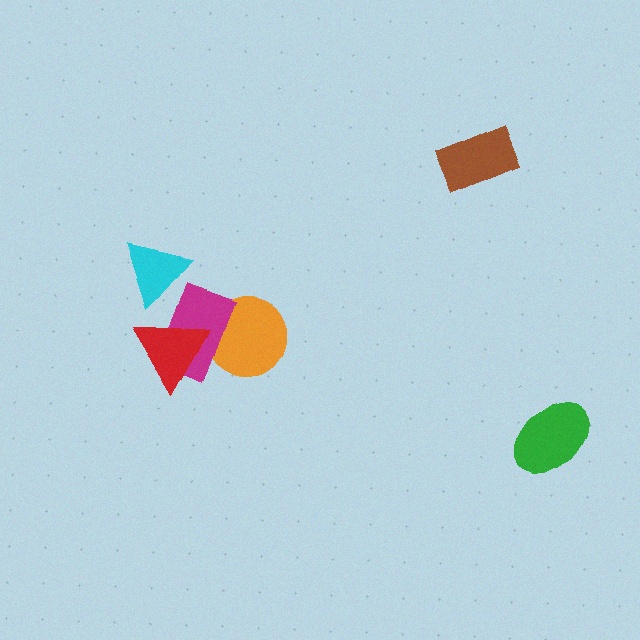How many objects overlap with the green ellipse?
0 objects overlap with the green ellipse.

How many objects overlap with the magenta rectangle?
3 objects overlap with the magenta rectangle.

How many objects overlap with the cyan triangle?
1 object overlaps with the cyan triangle.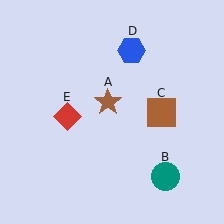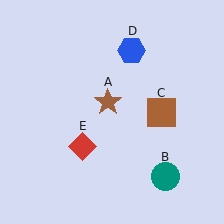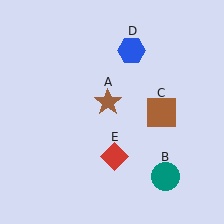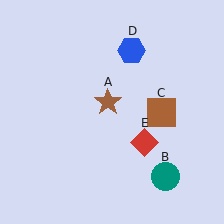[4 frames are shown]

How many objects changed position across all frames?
1 object changed position: red diamond (object E).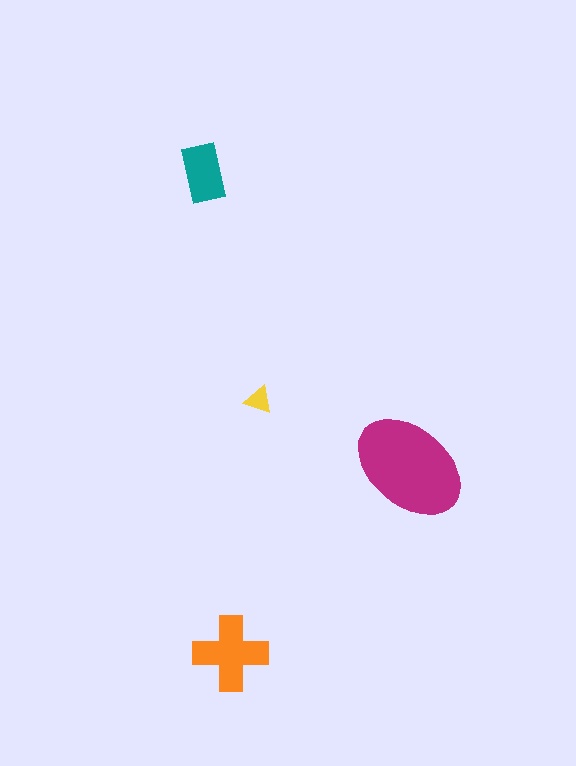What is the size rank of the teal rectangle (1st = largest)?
3rd.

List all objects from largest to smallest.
The magenta ellipse, the orange cross, the teal rectangle, the yellow triangle.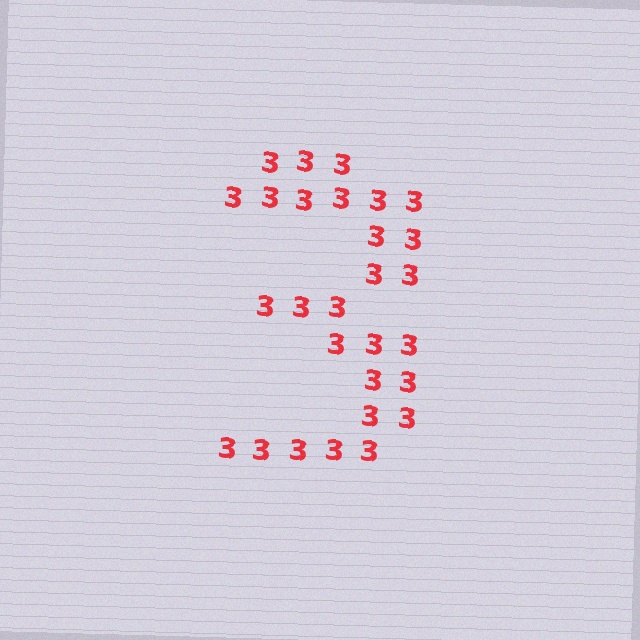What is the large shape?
The large shape is the digit 3.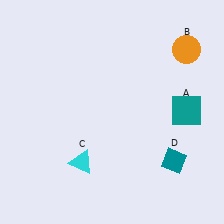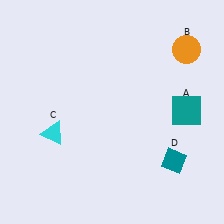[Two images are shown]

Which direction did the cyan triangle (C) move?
The cyan triangle (C) moved up.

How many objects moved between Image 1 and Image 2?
1 object moved between the two images.